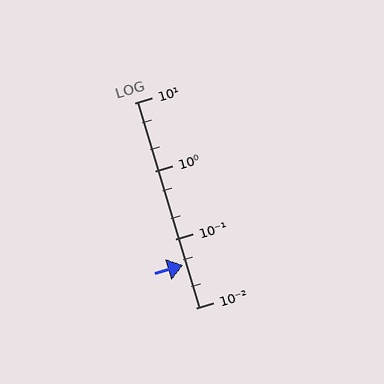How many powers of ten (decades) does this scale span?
The scale spans 3 decades, from 0.01 to 10.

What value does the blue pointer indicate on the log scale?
The pointer indicates approximately 0.042.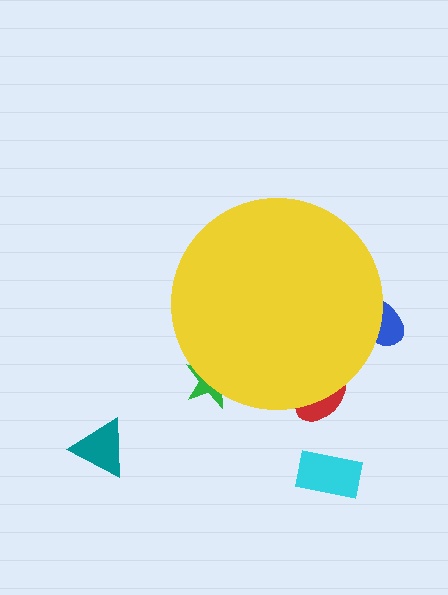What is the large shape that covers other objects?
A yellow circle.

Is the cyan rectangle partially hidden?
No, the cyan rectangle is fully visible.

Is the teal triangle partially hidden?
No, the teal triangle is fully visible.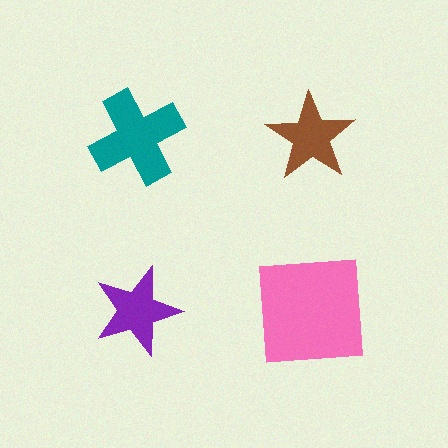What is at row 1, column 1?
A teal cross.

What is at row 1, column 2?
A brown star.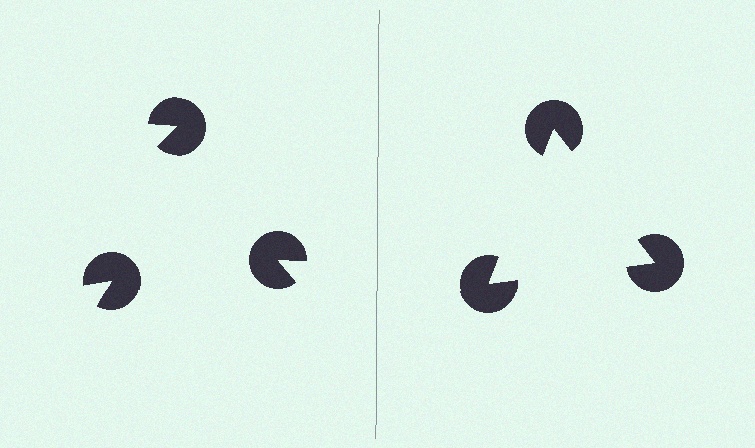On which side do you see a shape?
An illusory triangle appears on the right side. On the left side the wedge cuts are rotated, so no coherent shape forms.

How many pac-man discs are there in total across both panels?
6 — 3 on each side.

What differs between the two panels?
The pac-man discs are positioned identically on both sides; only the wedge orientations differ. On the right they align to a triangle; on the left they are misaligned.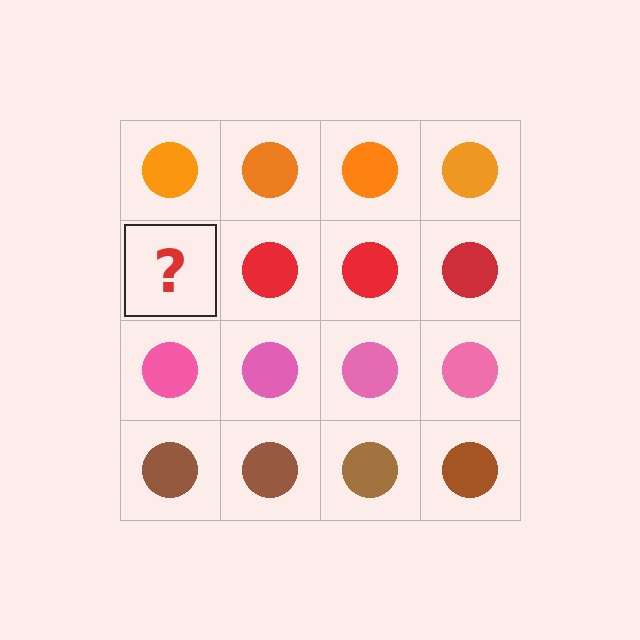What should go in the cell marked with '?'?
The missing cell should contain a red circle.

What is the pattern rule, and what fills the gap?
The rule is that each row has a consistent color. The gap should be filled with a red circle.